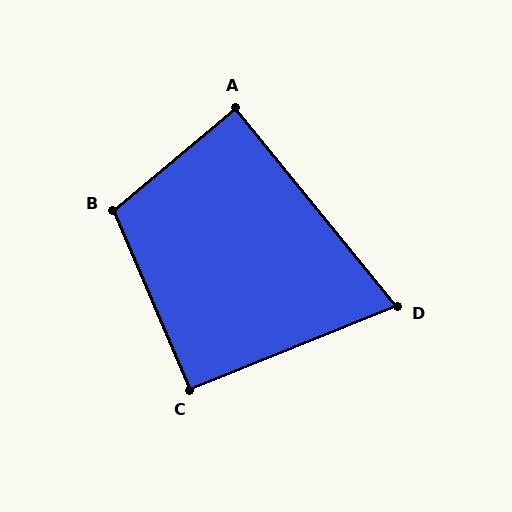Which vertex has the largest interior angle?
B, at approximately 107 degrees.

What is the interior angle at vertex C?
Approximately 91 degrees (approximately right).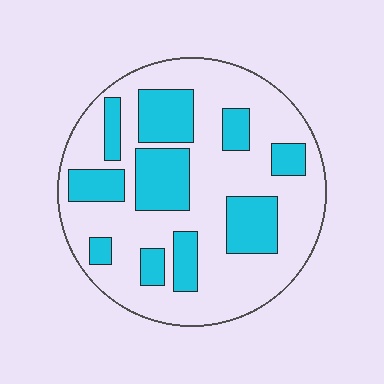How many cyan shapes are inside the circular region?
10.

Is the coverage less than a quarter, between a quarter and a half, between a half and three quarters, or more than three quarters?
Between a quarter and a half.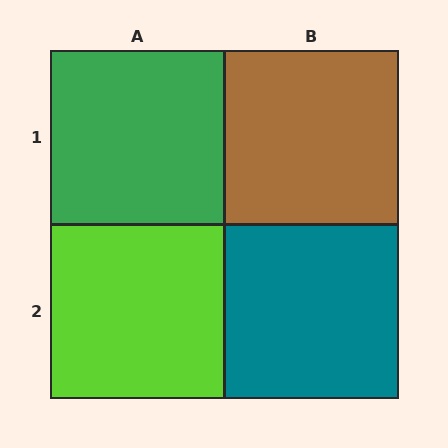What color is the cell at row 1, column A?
Green.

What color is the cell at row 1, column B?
Brown.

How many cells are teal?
1 cell is teal.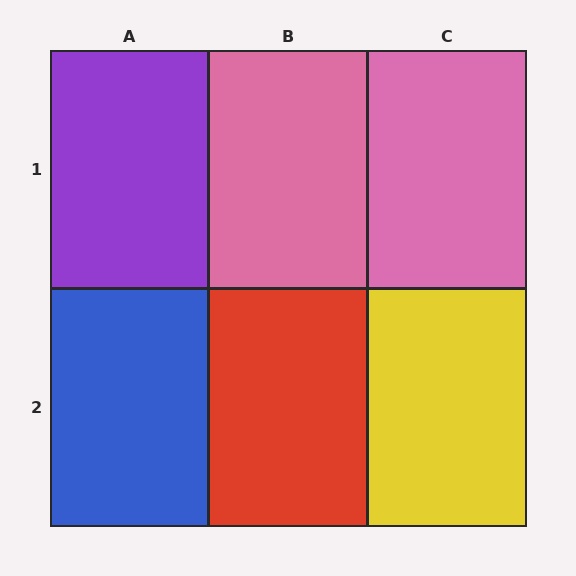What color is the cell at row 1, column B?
Pink.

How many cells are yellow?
1 cell is yellow.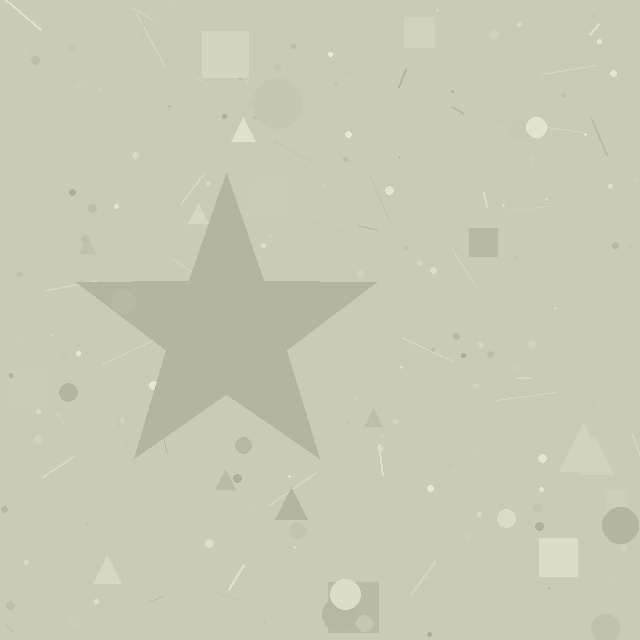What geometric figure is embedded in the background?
A star is embedded in the background.